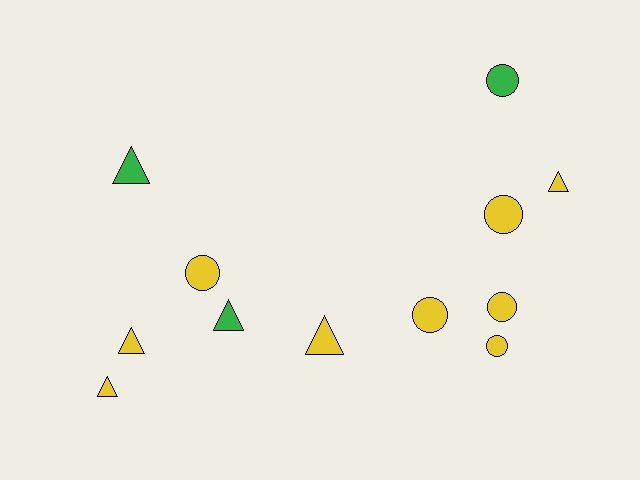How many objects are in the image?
There are 12 objects.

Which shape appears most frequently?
Circle, with 6 objects.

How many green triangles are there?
There are 2 green triangles.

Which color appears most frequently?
Yellow, with 9 objects.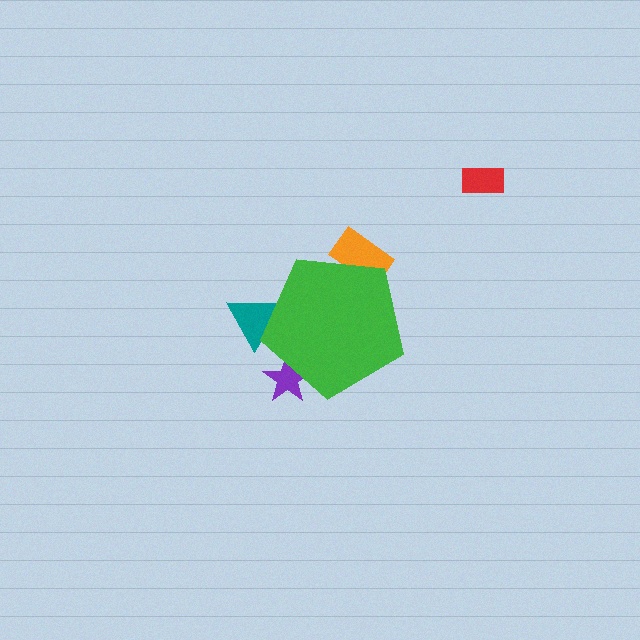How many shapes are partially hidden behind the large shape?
3 shapes are partially hidden.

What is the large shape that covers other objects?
A green pentagon.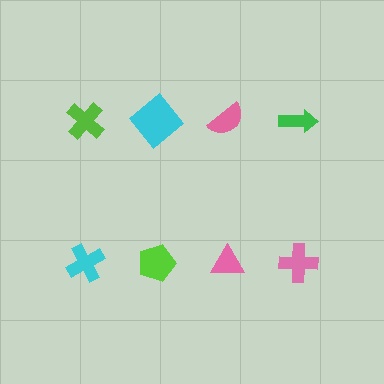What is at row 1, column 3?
A pink semicircle.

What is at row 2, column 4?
A pink cross.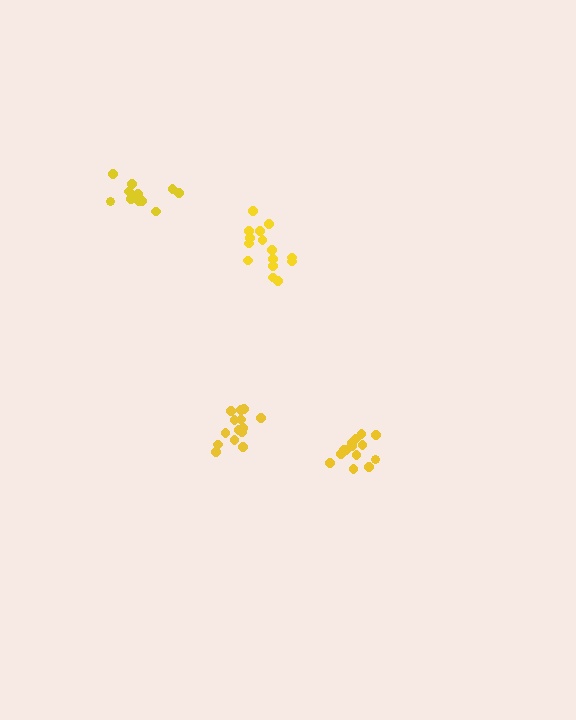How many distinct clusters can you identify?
There are 4 distinct clusters.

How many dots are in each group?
Group 1: 14 dots, Group 2: 14 dots, Group 3: 11 dots, Group 4: 15 dots (54 total).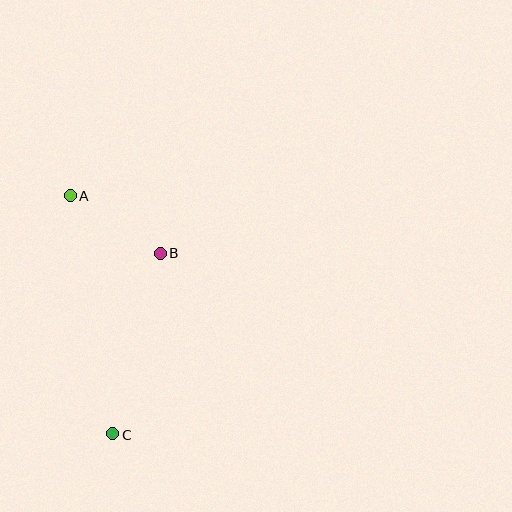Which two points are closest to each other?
Points A and B are closest to each other.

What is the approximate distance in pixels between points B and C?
The distance between B and C is approximately 187 pixels.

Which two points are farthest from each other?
Points A and C are farthest from each other.